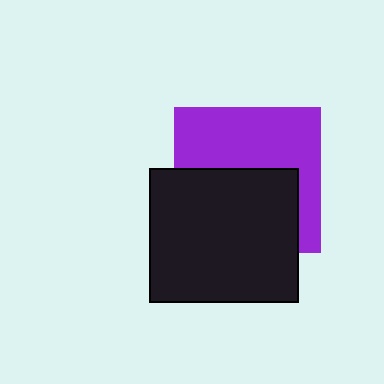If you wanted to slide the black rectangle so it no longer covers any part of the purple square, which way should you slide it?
Slide it down — that is the most direct way to separate the two shapes.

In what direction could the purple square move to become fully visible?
The purple square could move up. That would shift it out from behind the black rectangle entirely.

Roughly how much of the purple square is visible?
About half of it is visible (roughly 50%).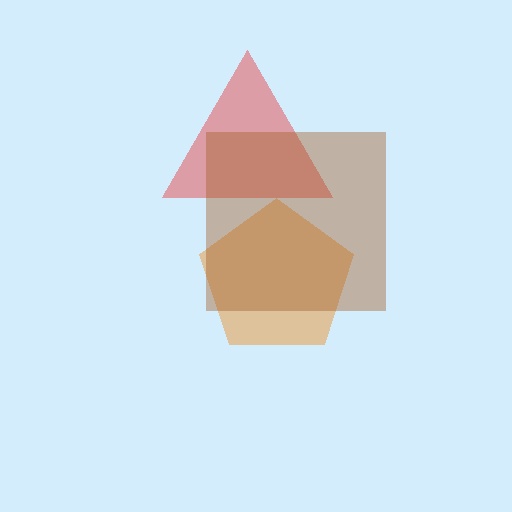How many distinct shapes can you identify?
There are 3 distinct shapes: a red triangle, an orange pentagon, a brown square.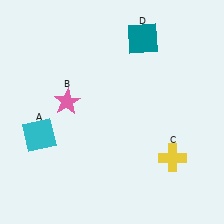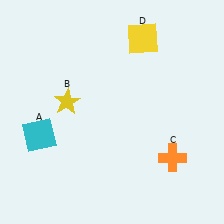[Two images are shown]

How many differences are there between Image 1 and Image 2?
There are 3 differences between the two images.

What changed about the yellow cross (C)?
In Image 1, C is yellow. In Image 2, it changed to orange.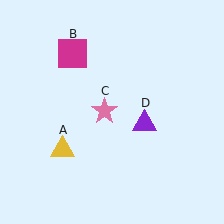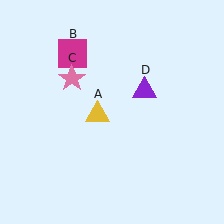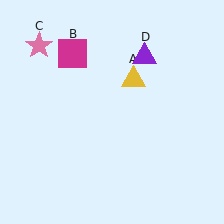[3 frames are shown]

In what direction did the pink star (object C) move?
The pink star (object C) moved up and to the left.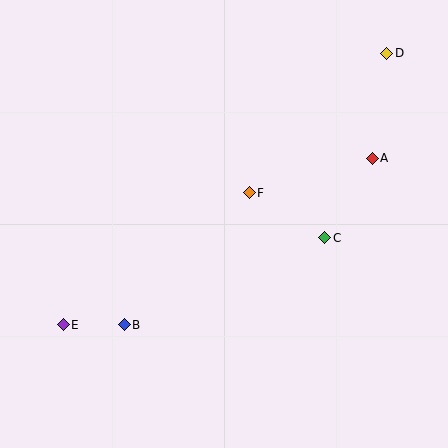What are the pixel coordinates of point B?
Point B is at (124, 325).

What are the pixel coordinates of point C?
Point C is at (325, 238).